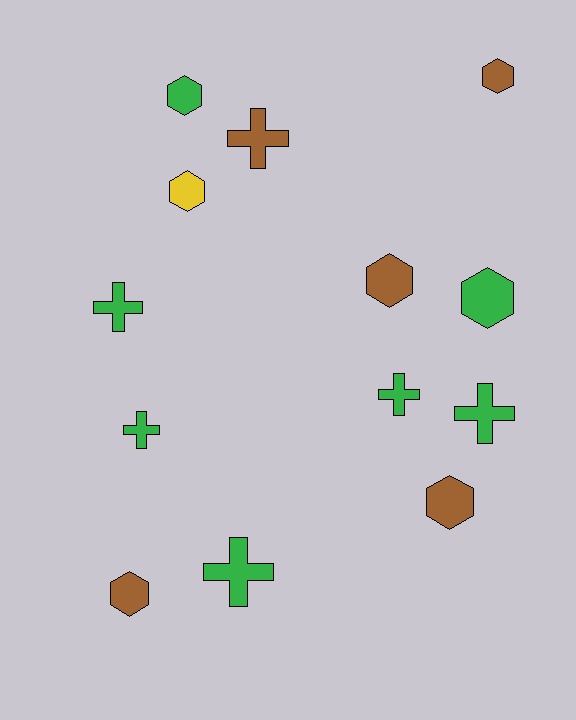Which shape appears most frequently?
Hexagon, with 7 objects.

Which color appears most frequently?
Green, with 7 objects.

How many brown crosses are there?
There is 1 brown cross.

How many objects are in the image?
There are 13 objects.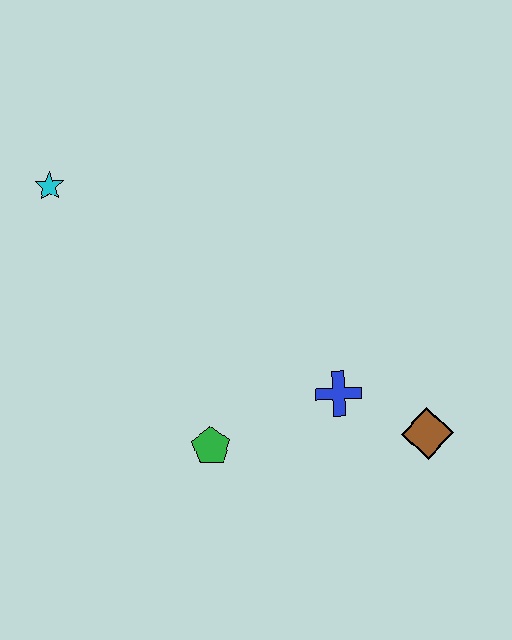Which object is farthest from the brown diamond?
The cyan star is farthest from the brown diamond.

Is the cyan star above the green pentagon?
Yes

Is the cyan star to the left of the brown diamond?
Yes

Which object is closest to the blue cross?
The brown diamond is closest to the blue cross.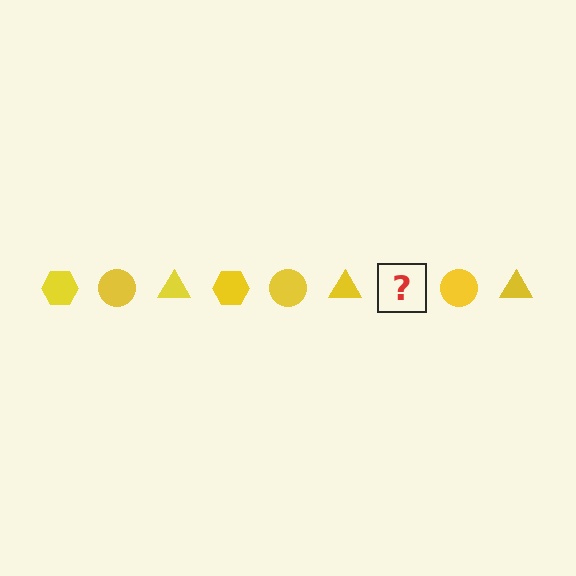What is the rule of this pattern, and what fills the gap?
The rule is that the pattern cycles through hexagon, circle, triangle shapes in yellow. The gap should be filled with a yellow hexagon.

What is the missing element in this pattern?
The missing element is a yellow hexagon.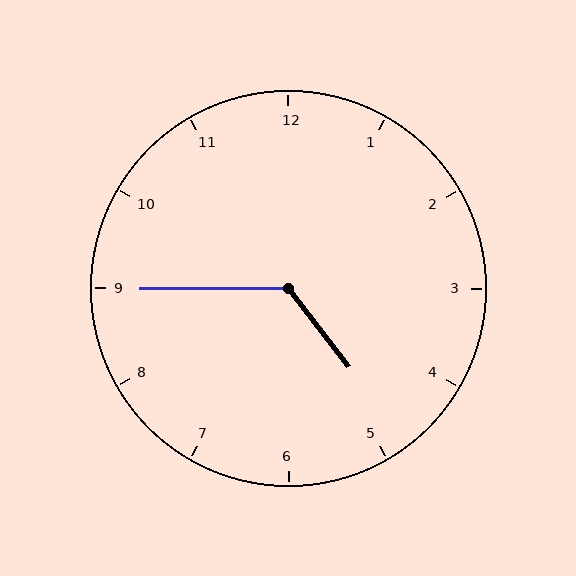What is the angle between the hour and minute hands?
Approximately 128 degrees.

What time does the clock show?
4:45.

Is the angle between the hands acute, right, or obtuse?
It is obtuse.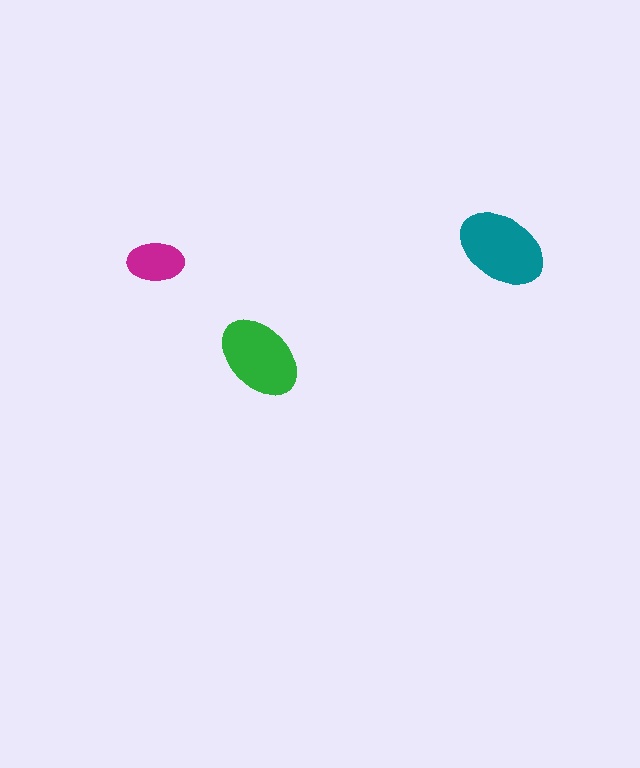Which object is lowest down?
The green ellipse is bottommost.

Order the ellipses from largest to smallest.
the teal one, the green one, the magenta one.